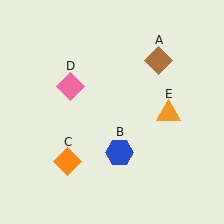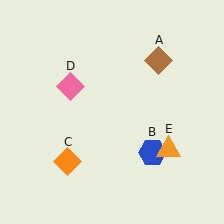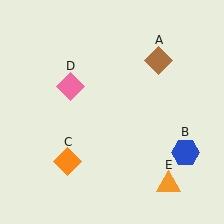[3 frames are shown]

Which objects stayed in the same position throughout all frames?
Brown diamond (object A) and orange diamond (object C) and pink diamond (object D) remained stationary.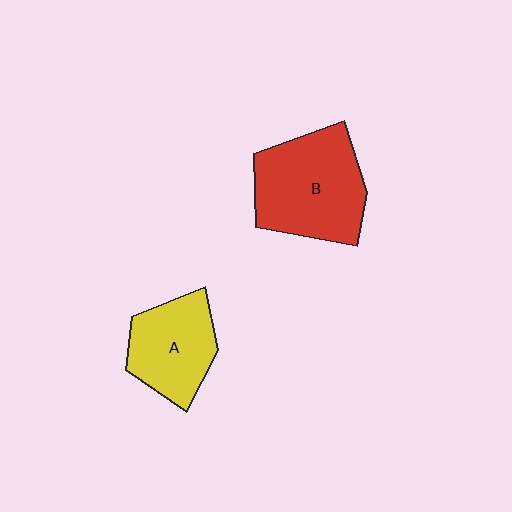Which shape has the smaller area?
Shape A (yellow).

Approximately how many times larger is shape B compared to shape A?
Approximately 1.4 times.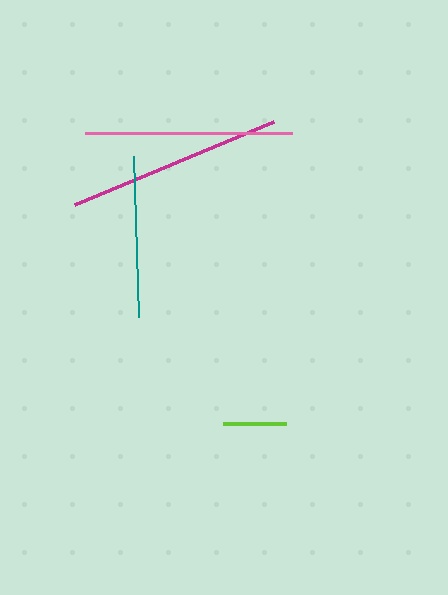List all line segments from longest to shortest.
From longest to shortest: magenta, pink, teal, lime.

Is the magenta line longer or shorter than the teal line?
The magenta line is longer than the teal line.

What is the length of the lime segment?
The lime segment is approximately 63 pixels long.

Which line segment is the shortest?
The lime line is the shortest at approximately 63 pixels.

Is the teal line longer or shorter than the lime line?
The teal line is longer than the lime line.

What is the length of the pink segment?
The pink segment is approximately 207 pixels long.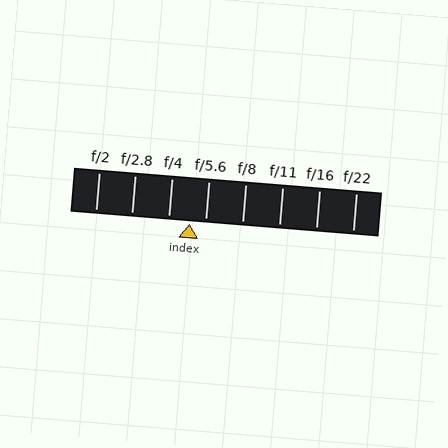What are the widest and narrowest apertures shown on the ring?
The widest aperture shown is f/2 and the narrowest is f/22.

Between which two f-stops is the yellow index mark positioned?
The index mark is between f/4 and f/5.6.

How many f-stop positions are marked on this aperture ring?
There are 8 f-stop positions marked.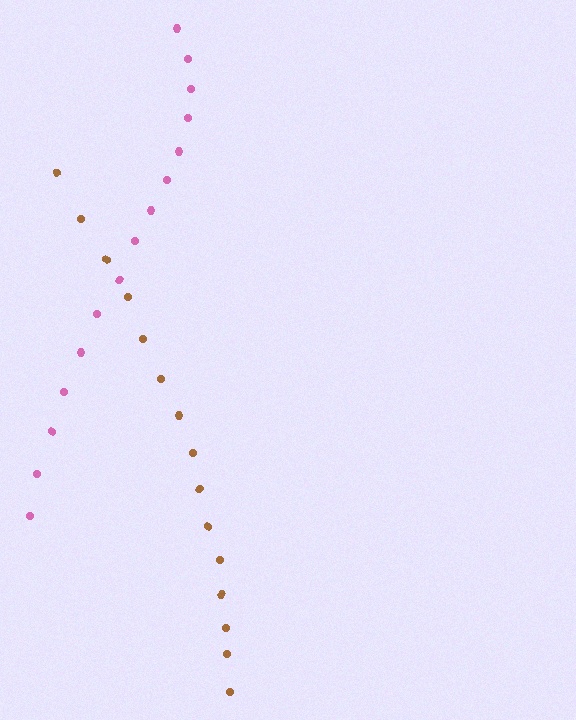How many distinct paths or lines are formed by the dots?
There are 2 distinct paths.